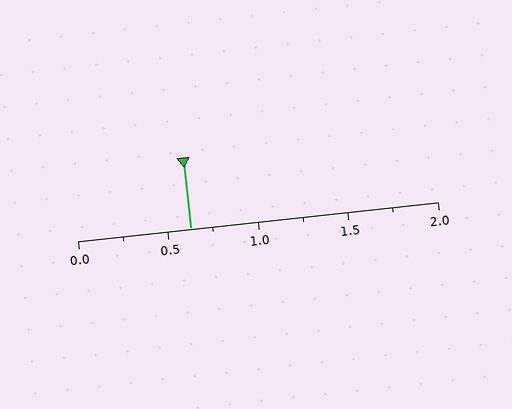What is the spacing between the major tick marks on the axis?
The major ticks are spaced 0.5 apart.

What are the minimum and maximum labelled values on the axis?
The axis runs from 0.0 to 2.0.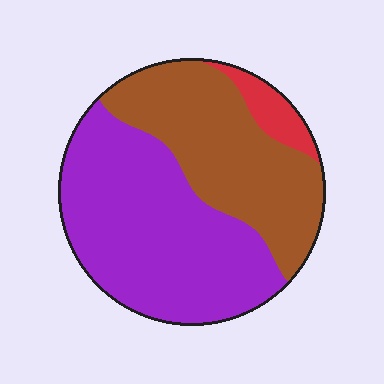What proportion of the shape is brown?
Brown takes up between a quarter and a half of the shape.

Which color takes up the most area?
Purple, at roughly 55%.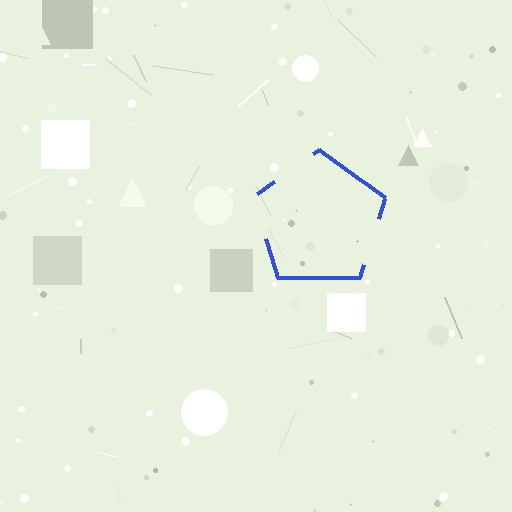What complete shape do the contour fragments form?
The contour fragments form a pentagon.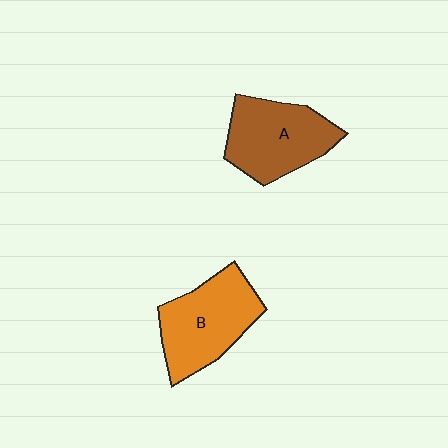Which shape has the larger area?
Shape B (orange).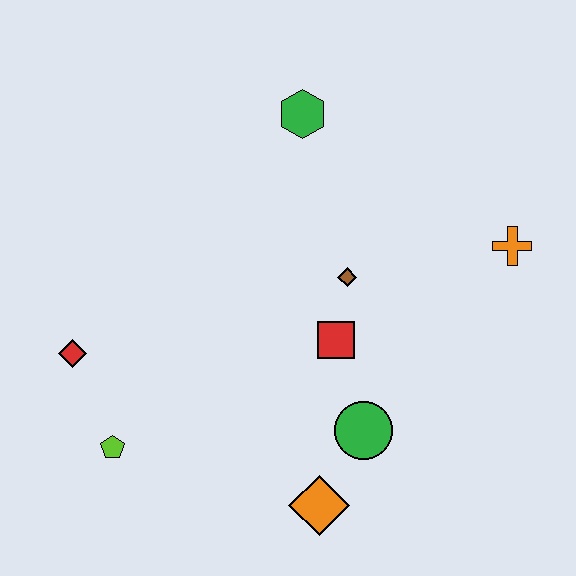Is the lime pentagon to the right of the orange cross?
No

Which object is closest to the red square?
The brown diamond is closest to the red square.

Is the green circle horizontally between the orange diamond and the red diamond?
No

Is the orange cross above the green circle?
Yes